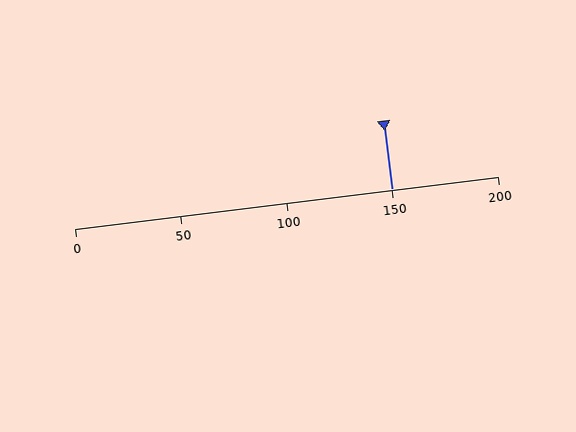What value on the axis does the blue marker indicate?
The marker indicates approximately 150.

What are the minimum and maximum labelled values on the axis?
The axis runs from 0 to 200.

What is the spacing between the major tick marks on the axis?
The major ticks are spaced 50 apart.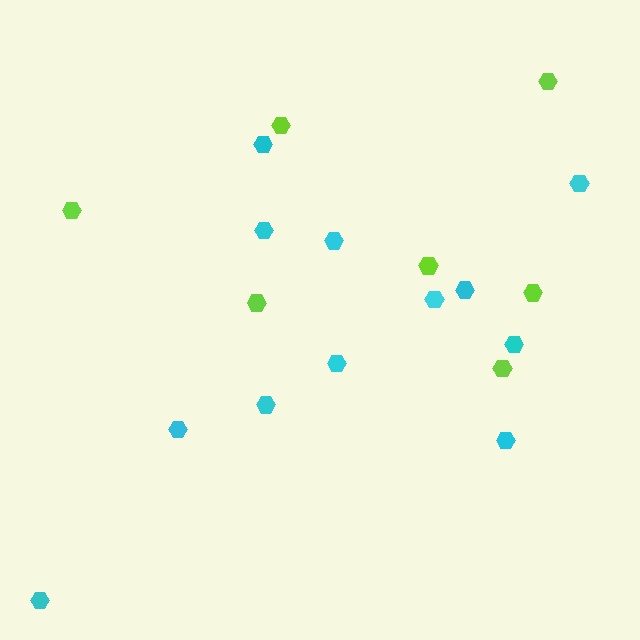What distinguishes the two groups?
There are 2 groups: one group of cyan hexagons (12) and one group of lime hexagons (7).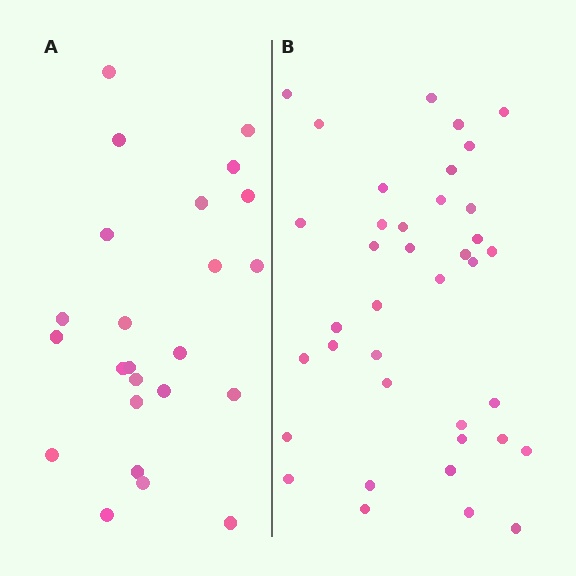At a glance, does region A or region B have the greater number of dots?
Region B (the right region) has more dots.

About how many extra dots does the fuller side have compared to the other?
Region B has approximately 15 more dots than region A.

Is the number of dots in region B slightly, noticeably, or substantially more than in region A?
Region B has substantially more. The ratio is roughly 1.6 to 1.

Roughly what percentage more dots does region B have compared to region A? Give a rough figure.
About 60% more.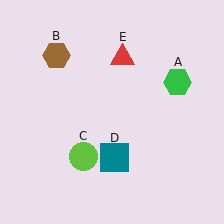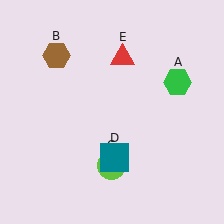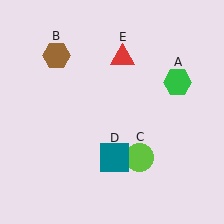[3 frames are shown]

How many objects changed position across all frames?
1 object changed position: lime circle (object C).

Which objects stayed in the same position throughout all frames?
Green hexagon (object A) and brown hexagon (object B) and teal square (object D) and red triangle (object E) remained stationary.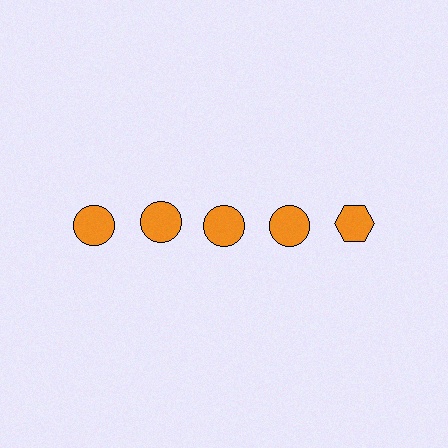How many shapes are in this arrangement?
There are 5 shapes arranged in a grid pattern.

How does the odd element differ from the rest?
It has a different shape: hexagon instead of circle.